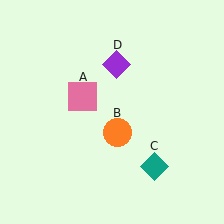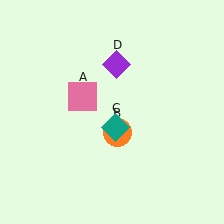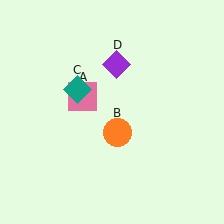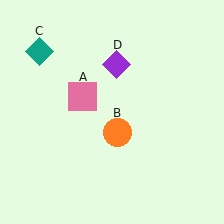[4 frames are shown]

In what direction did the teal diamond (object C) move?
The teal diamond (object C) moved up and to the left.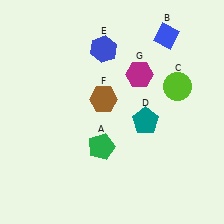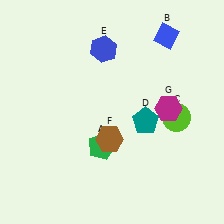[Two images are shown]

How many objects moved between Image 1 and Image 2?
3 objects moved between the two images.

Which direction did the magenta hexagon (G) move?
The magenta hexagon (G) moved down.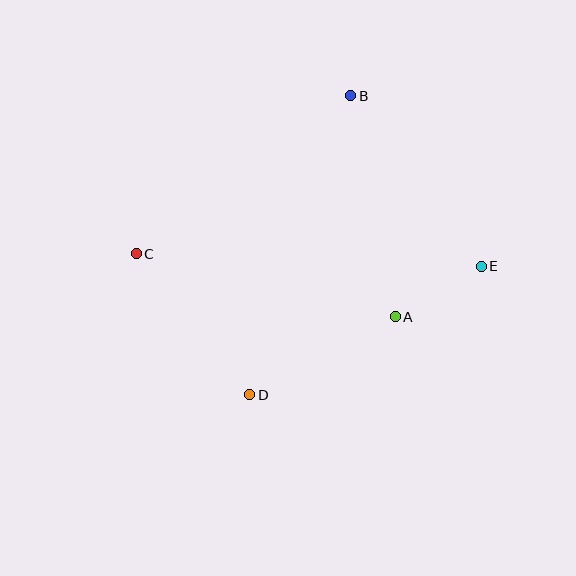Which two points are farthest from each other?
Points C and E are farthest from each other.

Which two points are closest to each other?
Points A and E are closest to each other.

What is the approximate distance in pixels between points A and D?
The distance between A and D is approximately 165 pixels.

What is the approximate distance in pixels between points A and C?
The distance between A and C is approximately 267 pixels.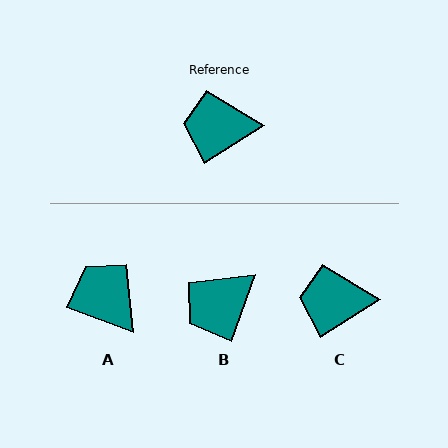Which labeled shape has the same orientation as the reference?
C.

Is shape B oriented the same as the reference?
No, it is off by about 37 degrees.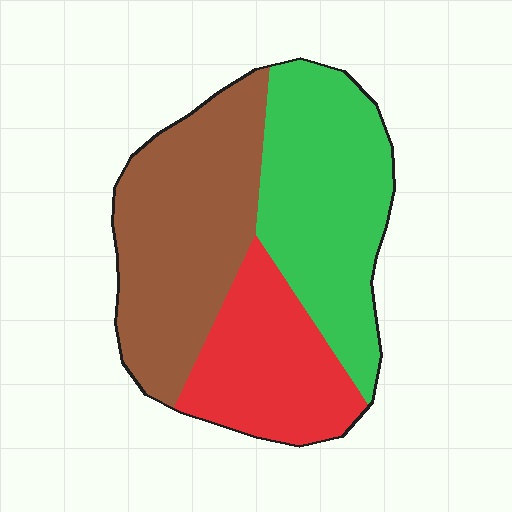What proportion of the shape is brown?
Brown takes up about three eighths (3/8) of the shape.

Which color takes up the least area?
Red, at roughly 25%.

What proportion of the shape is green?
Green covers about 35% of the shape.